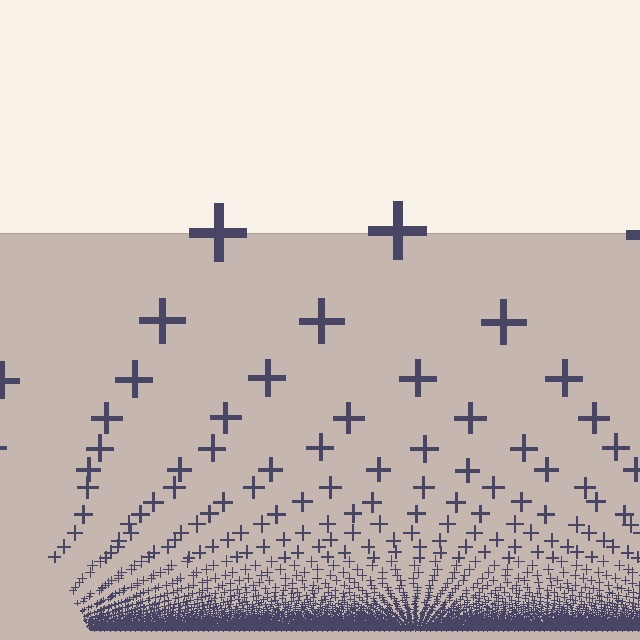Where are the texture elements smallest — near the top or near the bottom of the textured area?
Near the bottom.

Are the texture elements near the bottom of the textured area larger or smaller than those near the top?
Smaller. The gradient is inverted — elements near the bottom are smaller and denser.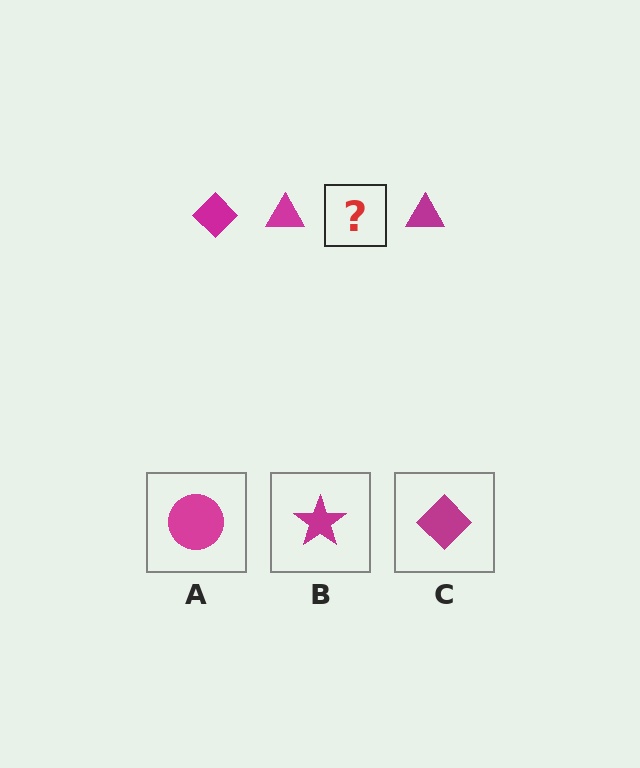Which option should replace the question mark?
Option C.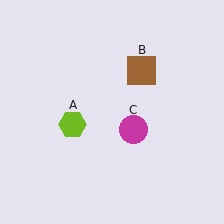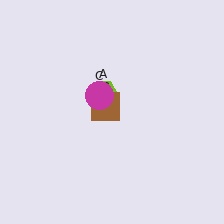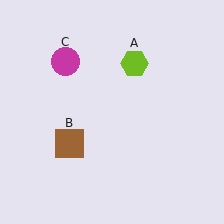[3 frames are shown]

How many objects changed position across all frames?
3 objects changed position: lime hexagon (object A), brown square (object B), magenta circle (object C).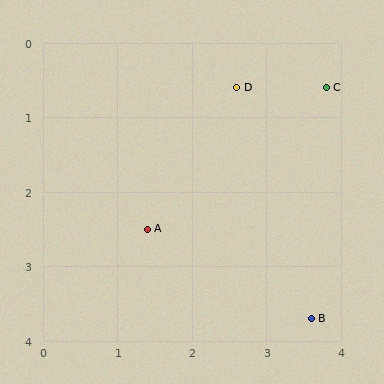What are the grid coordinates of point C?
Point C is at approximately (3.8, 0.6).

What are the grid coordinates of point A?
Point A is at approximately (1.4, 2.5).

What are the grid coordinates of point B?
Point B is at approximately (3.6, 3.7).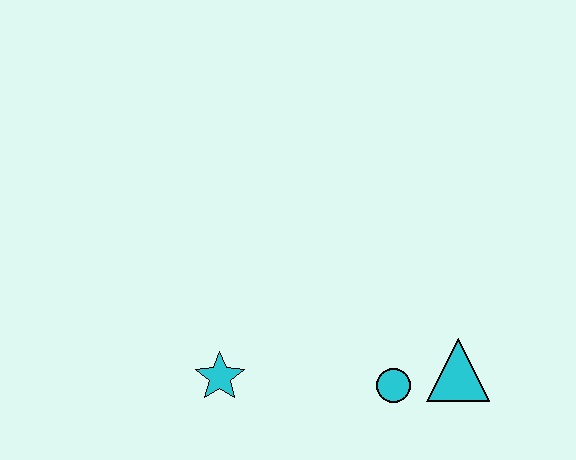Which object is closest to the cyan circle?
The cyan triangle is closest to the cyan circle.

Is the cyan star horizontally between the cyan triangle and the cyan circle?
No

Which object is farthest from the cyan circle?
The cyan star is farthest from the cyan circle.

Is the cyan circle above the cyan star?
No